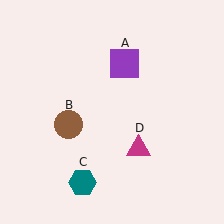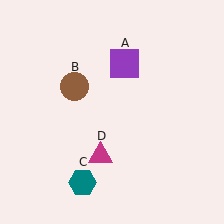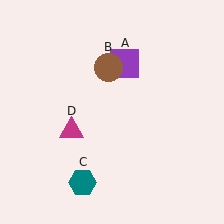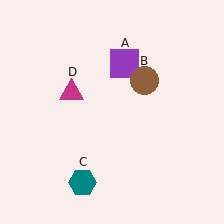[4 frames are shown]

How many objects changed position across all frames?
2 objects changed position: brown circle (object B), magenta triangle (object D).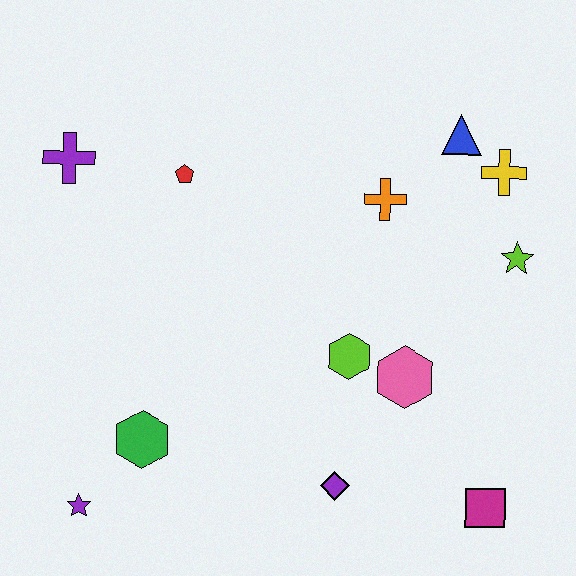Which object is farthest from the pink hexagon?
The purple cross is farthest from the pink hexagon.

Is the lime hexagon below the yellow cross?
Yes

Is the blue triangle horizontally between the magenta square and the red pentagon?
Yes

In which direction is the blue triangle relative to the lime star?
The blue triangle is above the lime star.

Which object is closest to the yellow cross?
The blue triangle is closest to the yellow cross.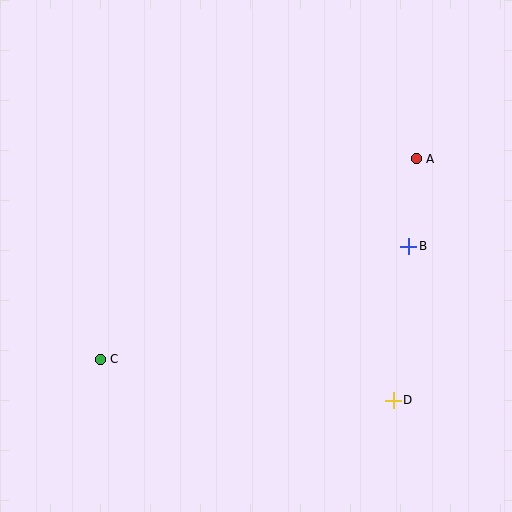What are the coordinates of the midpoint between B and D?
The midpoint between B and D is at (401, 323).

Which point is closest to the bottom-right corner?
Point D is closest to the bottom-right corner.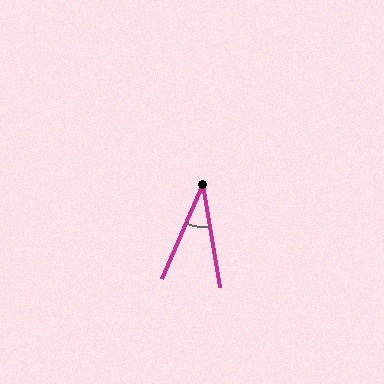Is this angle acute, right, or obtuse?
It is acute.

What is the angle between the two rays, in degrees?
Approximately 33 degrees.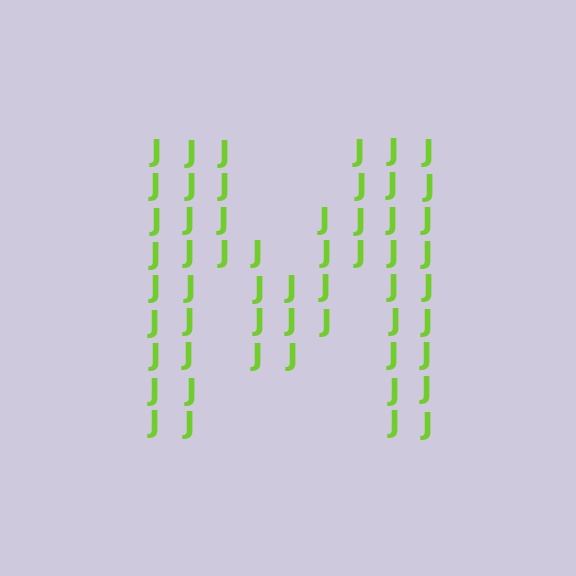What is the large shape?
The large shape is the letter M.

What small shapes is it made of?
It is made of small letter J's.